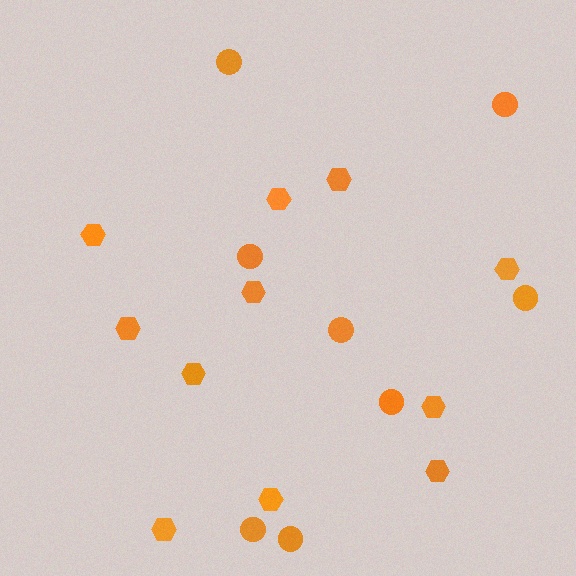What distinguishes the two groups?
There are 2 groups: one group of hexagons (11) and one group of circles (8).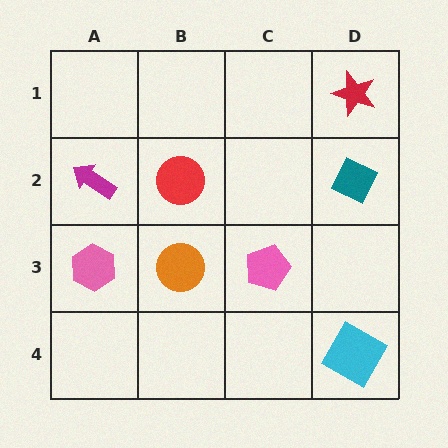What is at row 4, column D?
A cyan diamond.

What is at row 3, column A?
A pink hexagon.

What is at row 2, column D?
A teal diamond.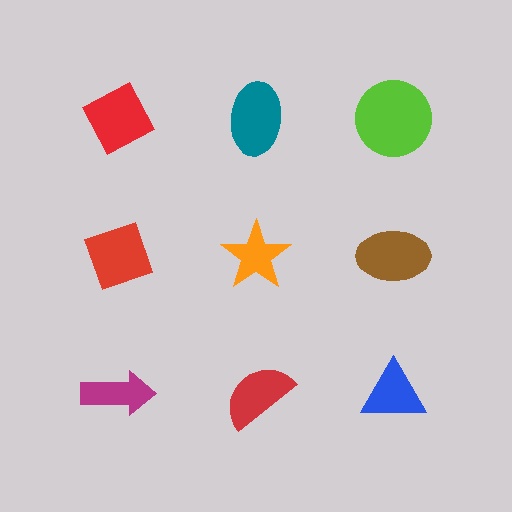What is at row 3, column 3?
A blue triangle.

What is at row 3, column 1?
A magenta arrow.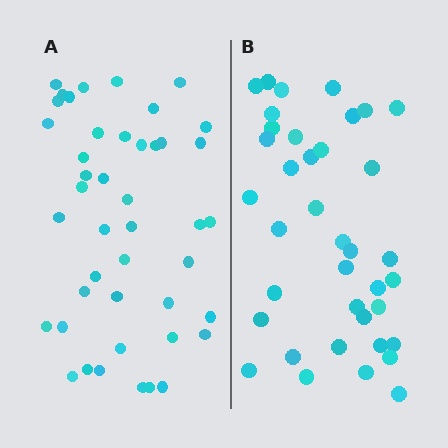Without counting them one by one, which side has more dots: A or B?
Region A (the left region) has more dots.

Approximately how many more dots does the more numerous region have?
Region A has about 6 more dots than region B.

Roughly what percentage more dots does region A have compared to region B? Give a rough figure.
About 15% more.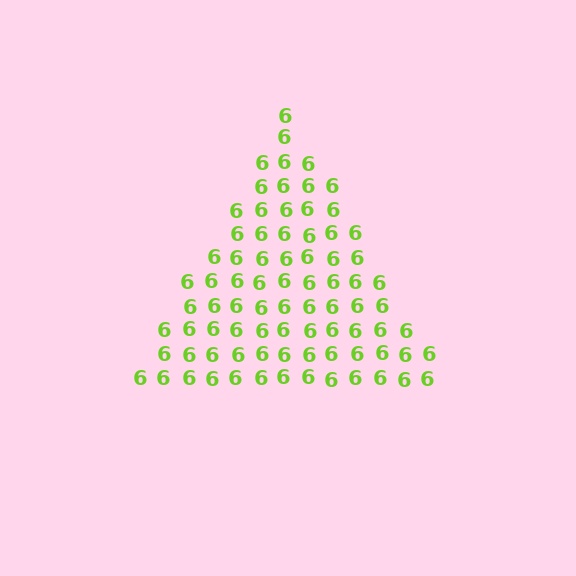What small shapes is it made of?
It is made of small digit 6's.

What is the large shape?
The large shape is a triangle.